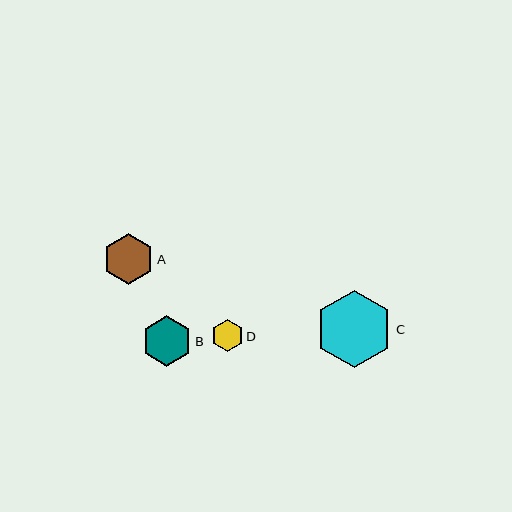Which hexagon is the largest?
Hexagon C is the largest with a size of approximately 78 pixels.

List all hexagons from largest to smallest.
From largest to smallest: C, A, B, D.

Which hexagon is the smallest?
Hexagon D is the smallest with a size of approximately 32 pixels.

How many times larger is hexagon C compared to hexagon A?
Hexagon C is approximately 1.5 times the size of hexagon A.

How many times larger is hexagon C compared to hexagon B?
Hexagon C is approximately 1.5 times the size of hexagon B.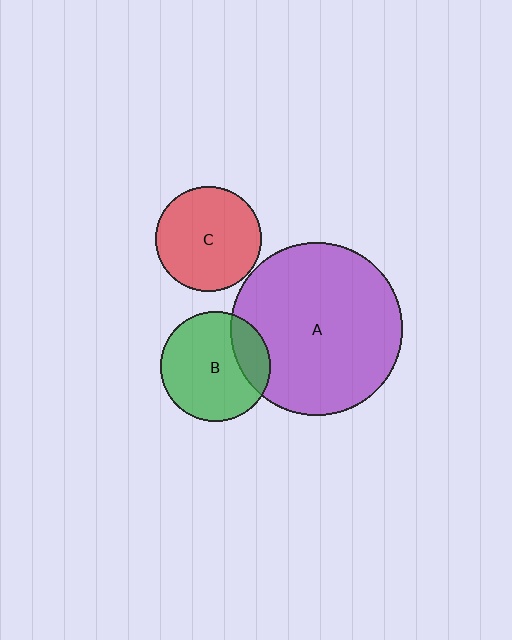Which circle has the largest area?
Circle A (purple).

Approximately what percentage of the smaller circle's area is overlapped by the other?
Approximately 20%.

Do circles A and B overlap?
Yes.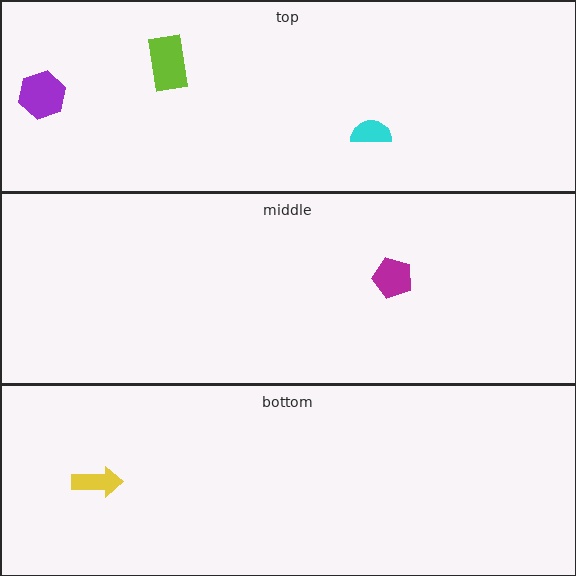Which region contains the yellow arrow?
The bottom region.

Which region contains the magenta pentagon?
The middle region.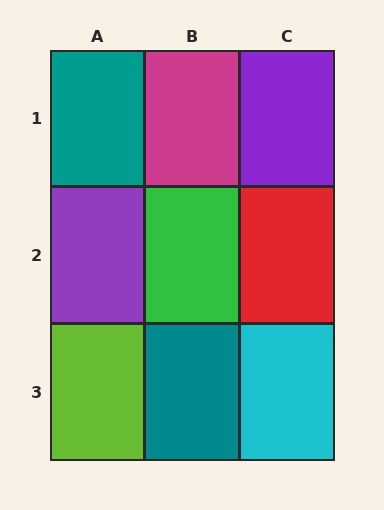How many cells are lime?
1 cell is lime.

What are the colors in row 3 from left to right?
Lime, teal, cyan.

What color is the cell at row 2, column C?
Red.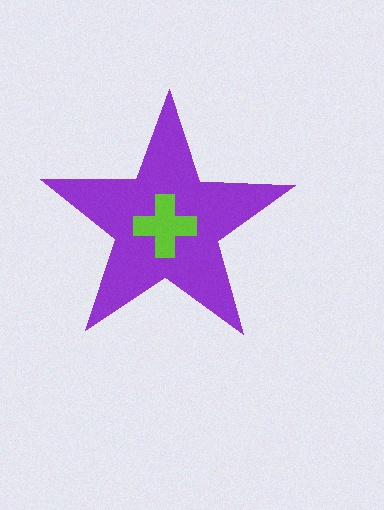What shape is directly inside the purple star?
The lime cross.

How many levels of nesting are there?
2.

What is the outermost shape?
The purple star.